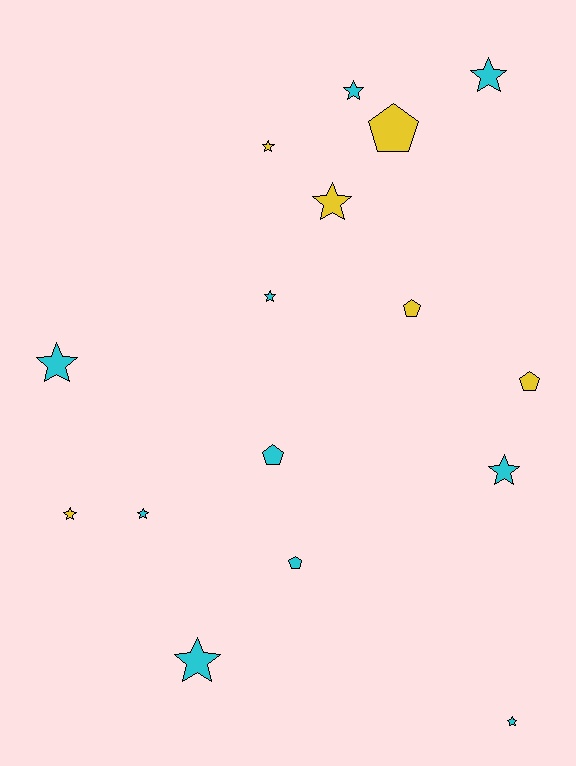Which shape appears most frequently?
Star, with 11 objects.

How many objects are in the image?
There are 16 objects.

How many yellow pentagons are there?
There are 3 yellow pentagons.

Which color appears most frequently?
Cyan, with 10 objects.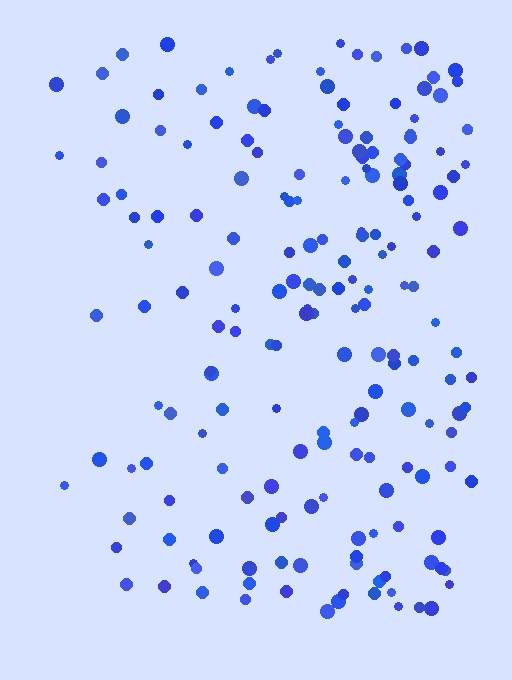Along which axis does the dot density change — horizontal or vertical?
Horizontal.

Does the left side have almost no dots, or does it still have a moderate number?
Still a moderate number, just noticeably fewer than the right.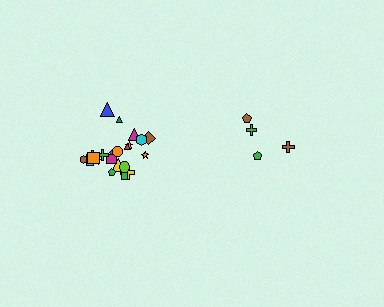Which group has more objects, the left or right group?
The left group.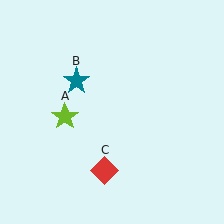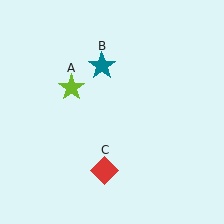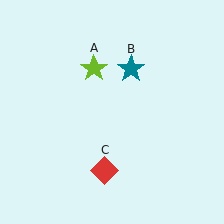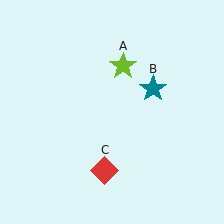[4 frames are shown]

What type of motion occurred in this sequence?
The lime star (object A), teal star (object B) rotated clockwise around the center of the scene.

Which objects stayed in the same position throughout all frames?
Red diamond (object C) remained stationary.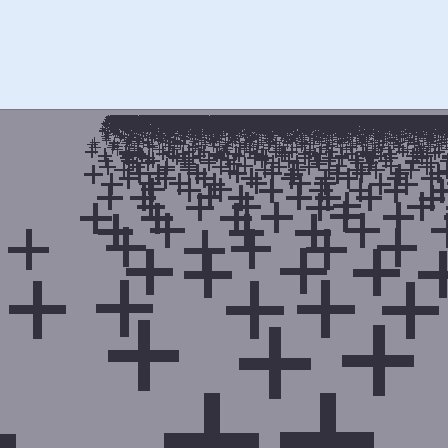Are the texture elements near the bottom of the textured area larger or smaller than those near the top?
Larger. Near the bottom, elements are closer to the viewer and appear at a bigger on-screen size.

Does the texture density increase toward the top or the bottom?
Density increases toward the top.